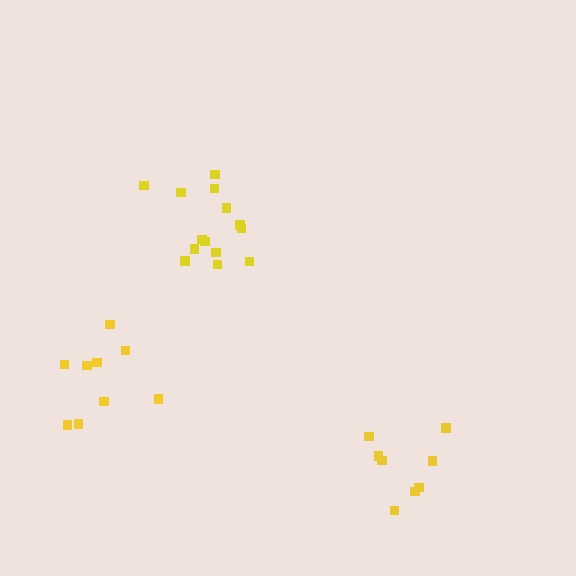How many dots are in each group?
Group 1: 14 dots, Group 2: 9 dots, Group 3: 8 dots (31 total).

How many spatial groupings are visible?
There are 3 spatial groupings.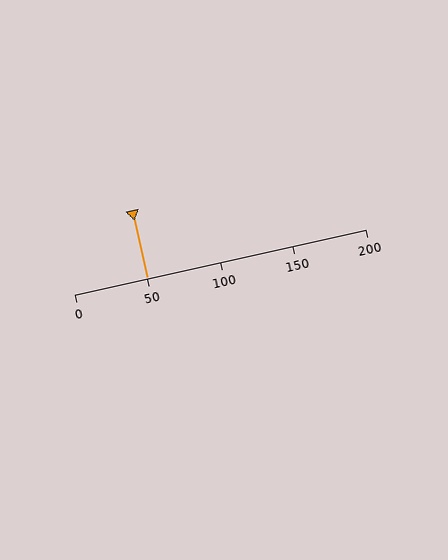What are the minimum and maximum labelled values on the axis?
The axis runs from 0 to 200.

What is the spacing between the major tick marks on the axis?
The major ticks are spaced 50 apart.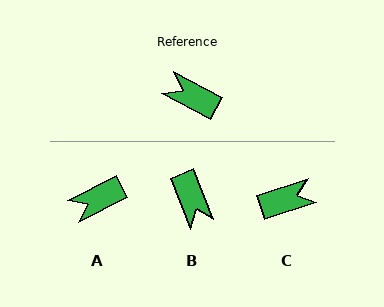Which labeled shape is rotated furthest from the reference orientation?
B, about 140 degrees away.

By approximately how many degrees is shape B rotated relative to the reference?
Approximately 140 degrees counter-clockwise.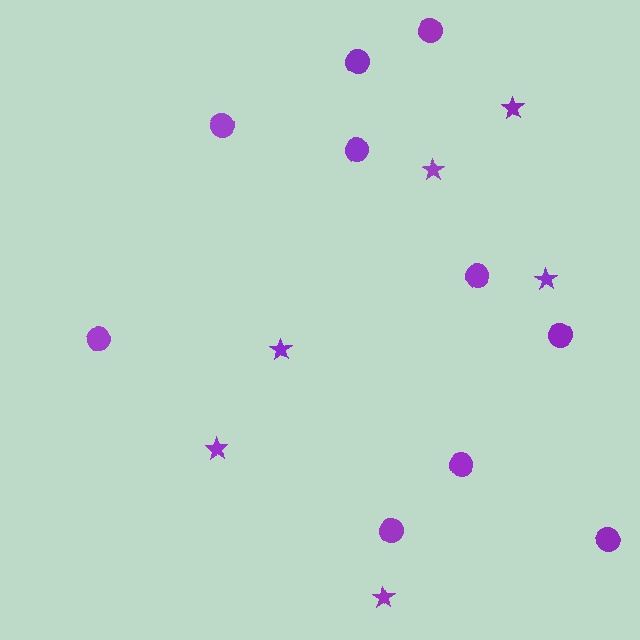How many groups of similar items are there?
There are 2 groups: one group of circles (10) and one group of stars (6).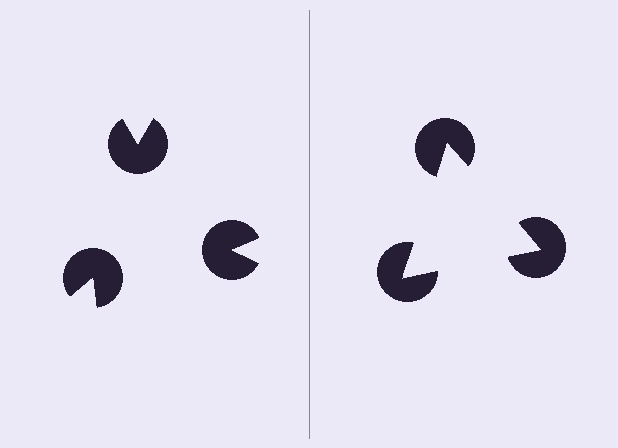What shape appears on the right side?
An illusory triangle.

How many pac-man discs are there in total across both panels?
6 — 3 on each side.